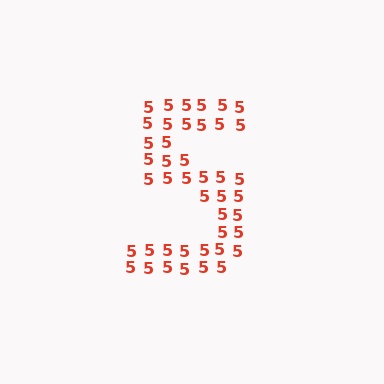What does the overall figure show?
The overall figure shows the digit 5.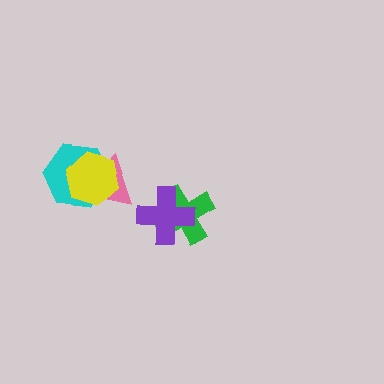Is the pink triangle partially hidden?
Yes, it is partially covered by another shape.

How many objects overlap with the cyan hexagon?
2 objects overlap with the cyan hexagon.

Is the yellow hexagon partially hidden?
No, no other shape covers it.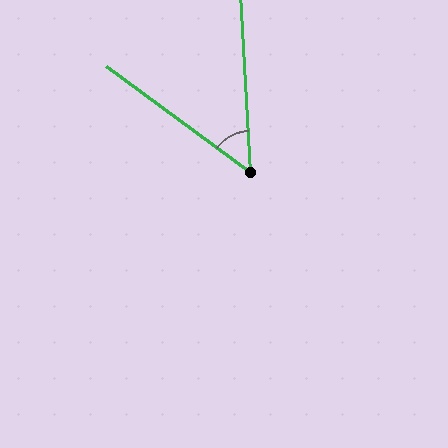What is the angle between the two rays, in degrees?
Approximately 51 degrees.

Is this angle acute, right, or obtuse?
It is acute.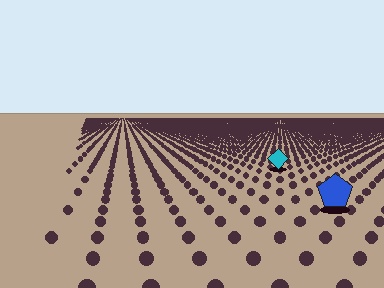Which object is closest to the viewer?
The blue pentagon is closest. The texture marks near it are larger and more spread out.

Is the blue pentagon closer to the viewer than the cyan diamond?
Yes. The blue pentagon is closer — you can tell from the texture gradient: the ground texture is coarser near it.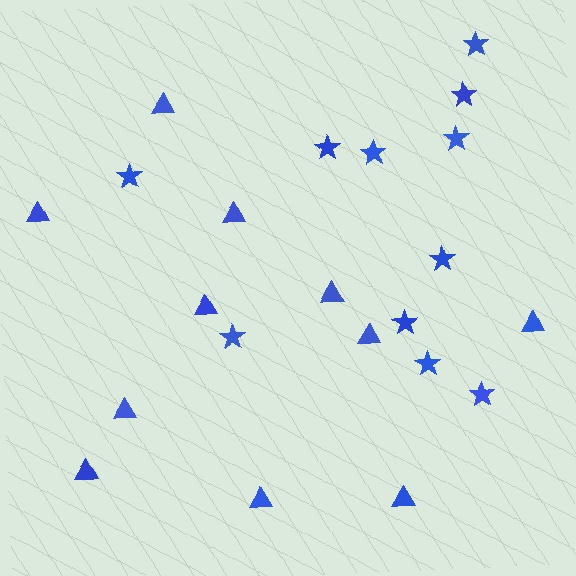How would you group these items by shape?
There are 2 groups: one group of triangles (11) and one group of stars (11).